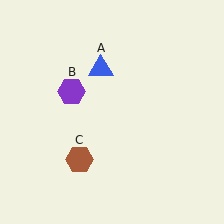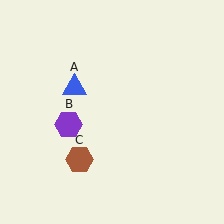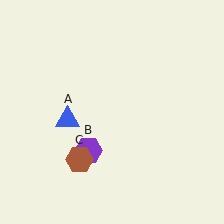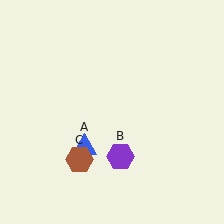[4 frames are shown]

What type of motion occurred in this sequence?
The blue triangle (object A), purple hexagon (object B) rotated counterclockwise around the center of the scene.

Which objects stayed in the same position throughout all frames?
Brown hexagon (object C) remained stationary.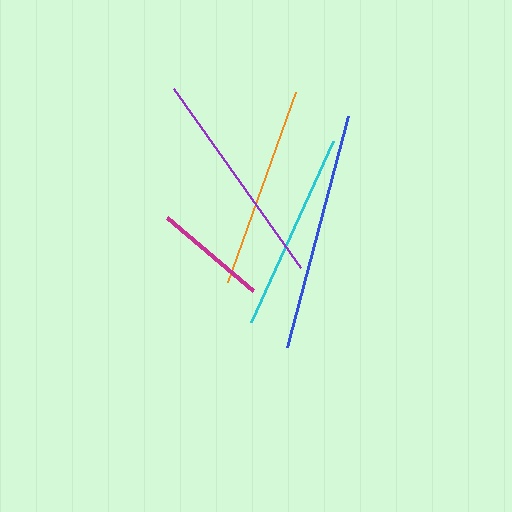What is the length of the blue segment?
The blue segment is approximately 239 pixels long.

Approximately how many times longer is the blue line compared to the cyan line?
The blue line is approximately 1.2 times the length of the cyan line.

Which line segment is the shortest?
The magenta line is the shortest at approximately 113 pixels.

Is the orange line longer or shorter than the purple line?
The purple line is longer than the orange line.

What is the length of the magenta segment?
The magenta segment is approximately 113 pixels long.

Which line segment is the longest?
The blue line is the longest at approximately 239 pixels.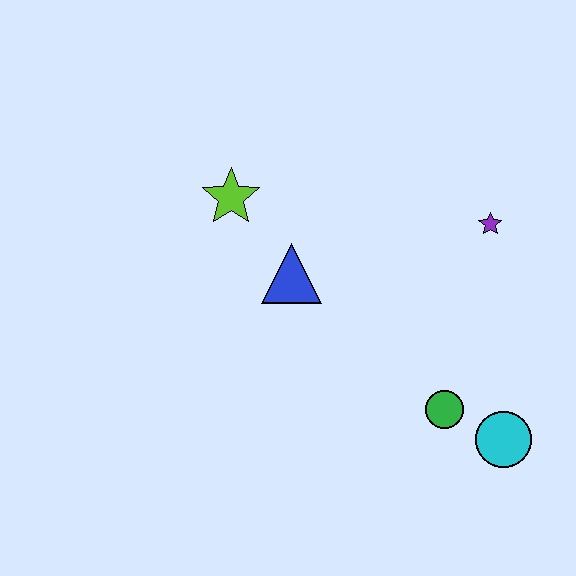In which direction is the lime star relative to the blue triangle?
The lime star is above the blue triangle.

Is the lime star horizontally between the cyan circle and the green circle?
No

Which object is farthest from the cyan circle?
The lime star is farthest from the cyan circle.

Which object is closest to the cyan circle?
The green circle is closest to the cyan circle.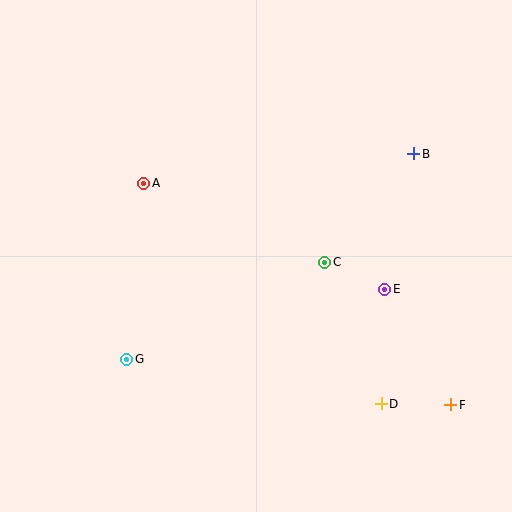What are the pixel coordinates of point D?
Point D is at (381, 404).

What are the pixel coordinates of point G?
Point G is at (127, 359).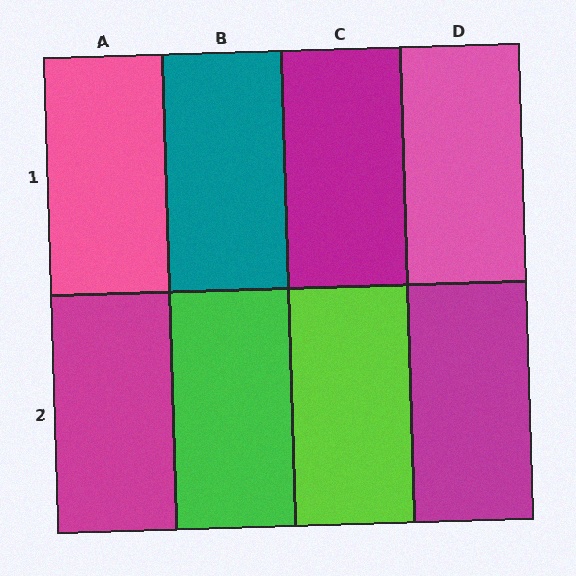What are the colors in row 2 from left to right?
Magenta, green, lime, magenta.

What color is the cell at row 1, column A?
Pink.